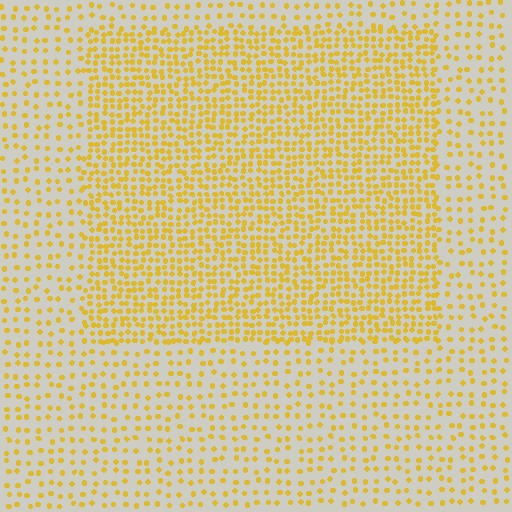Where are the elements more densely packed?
The elements are more densely packed inside the rectangle boundary.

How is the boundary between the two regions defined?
The boundary is defined by a change in element density (approximately 2.2x ratio). All elements are the same color, size, and shape.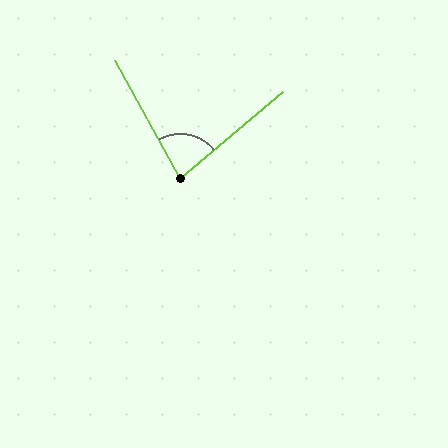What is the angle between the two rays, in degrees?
Approximately 79 degrees.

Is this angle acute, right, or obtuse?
It is acute.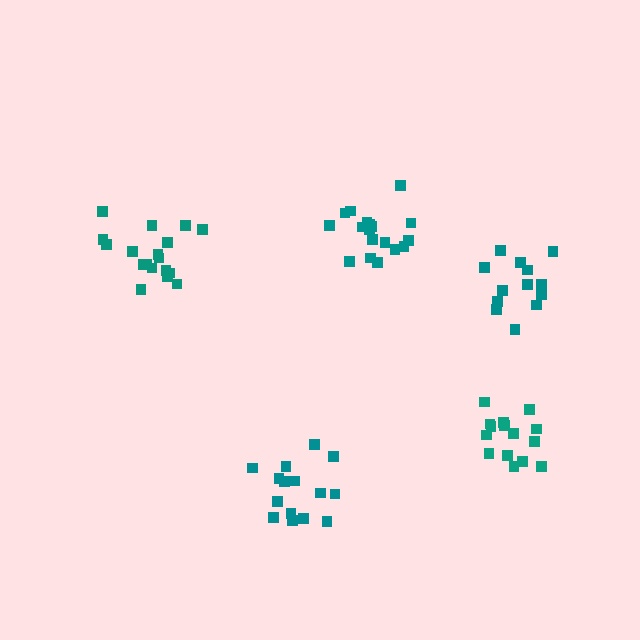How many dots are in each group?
Group 1: 18 dots, Group 2: 15 dots, Group 3: 18 dots, Group 4: 13 dots, Group 5: 15 dots (79 total).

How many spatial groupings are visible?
There are 5 spatial groupings.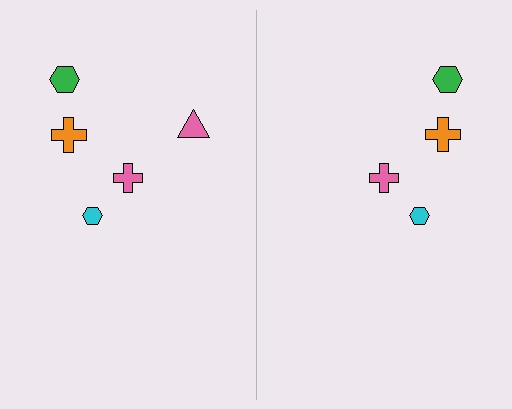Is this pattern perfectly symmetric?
No, the pattern is not perfectly symmetric. A pink triangle is missing from the right side.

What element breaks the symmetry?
A pink triangle is missing from the right side.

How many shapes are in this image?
There are 9 shapes in this image.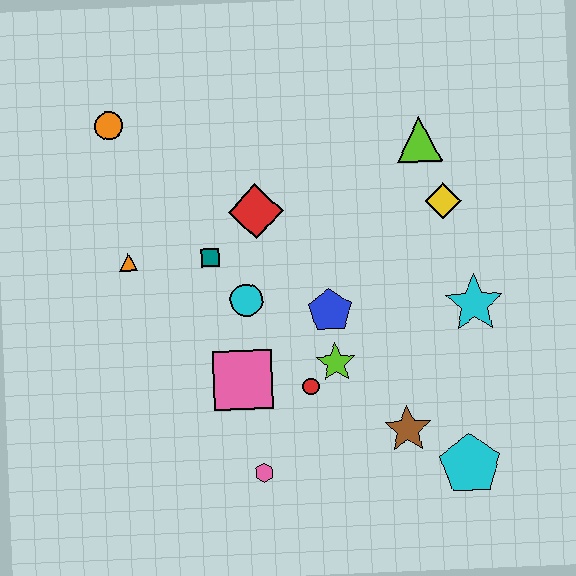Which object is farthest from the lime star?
The orange circle is farthest from the lime star.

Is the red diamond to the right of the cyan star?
No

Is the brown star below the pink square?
Yes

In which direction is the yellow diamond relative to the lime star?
The yellow diamond is above the lime star.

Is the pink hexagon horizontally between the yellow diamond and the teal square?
Yes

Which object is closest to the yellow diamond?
The lime triangle is closest to the yellow diamond.